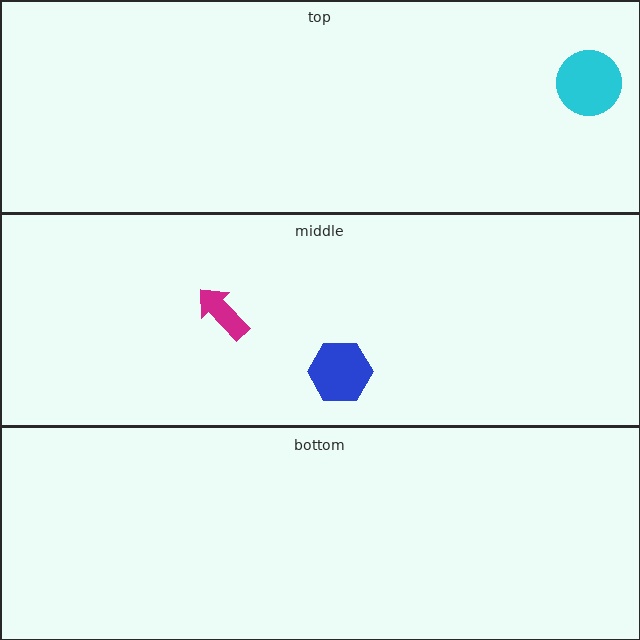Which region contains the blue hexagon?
The middle region.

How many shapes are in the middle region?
2.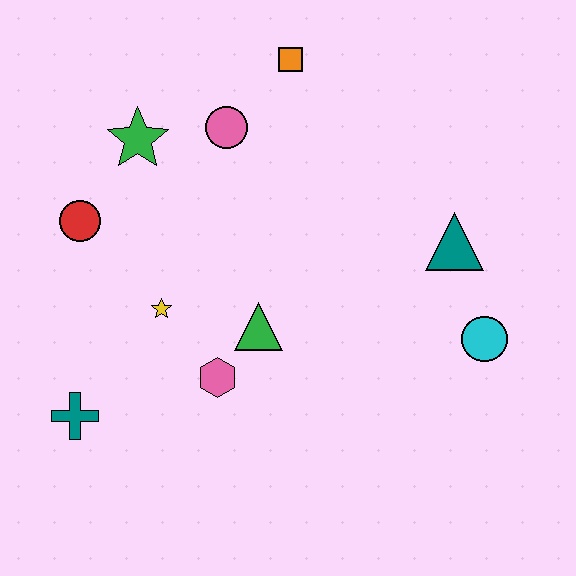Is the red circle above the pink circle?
No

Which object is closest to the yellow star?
The pink hexagon is closest to the yellow star.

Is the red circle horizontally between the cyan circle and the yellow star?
No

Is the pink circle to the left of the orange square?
Yes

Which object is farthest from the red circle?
The cyan circle is farthest from the red circle.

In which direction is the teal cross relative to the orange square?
The teal cross is below the orange square.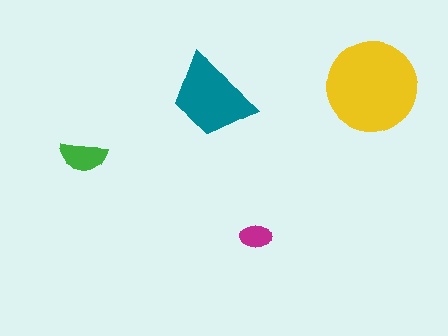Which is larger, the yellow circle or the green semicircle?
The yellow circle.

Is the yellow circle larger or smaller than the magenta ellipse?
Larger.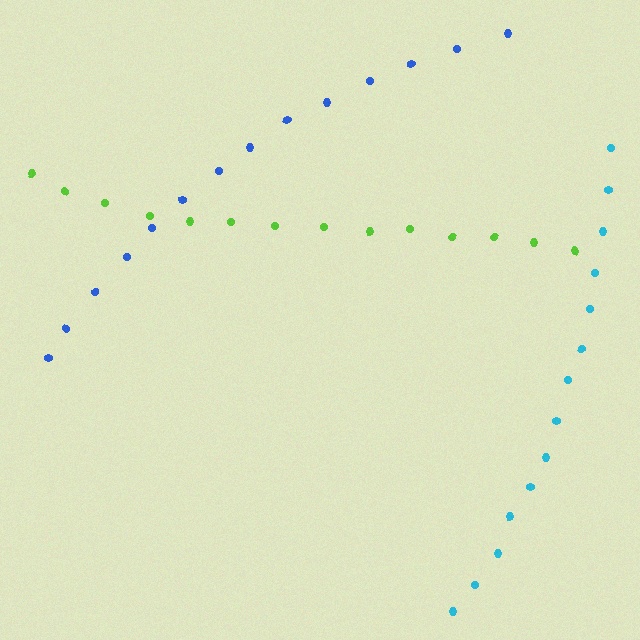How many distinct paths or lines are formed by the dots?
There are 3 distinct paths.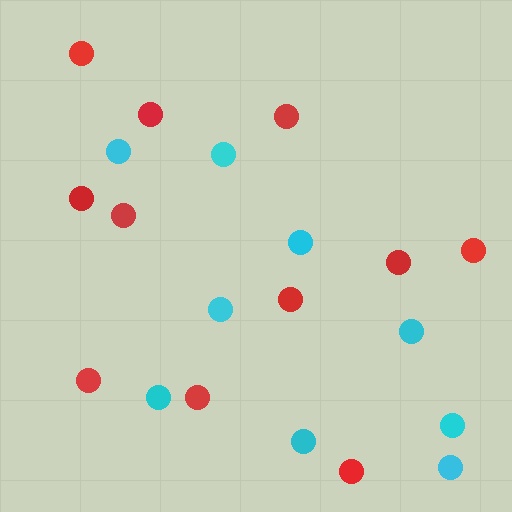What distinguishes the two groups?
There are 2 groups: one group of cyan circles (9) and one group of red circles (11).